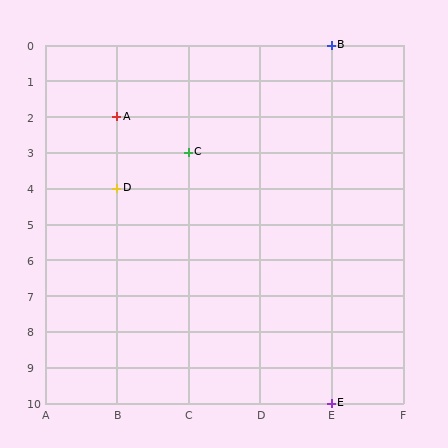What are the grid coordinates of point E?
Point E is at grid coordinates (E, 10).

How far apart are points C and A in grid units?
Points C and A are 1 column and 1 row apart (about 1.4 grid units diagonally).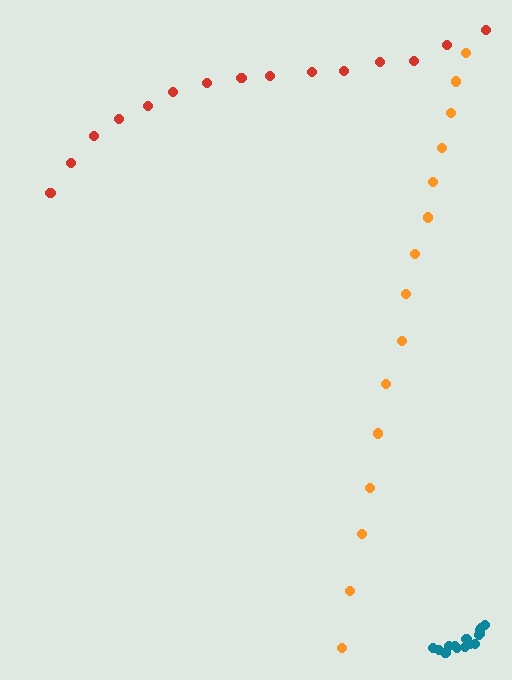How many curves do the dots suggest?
There are 3 distinct paths.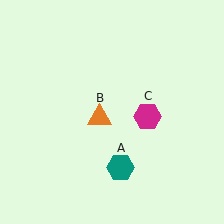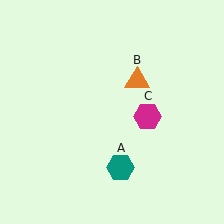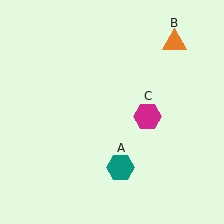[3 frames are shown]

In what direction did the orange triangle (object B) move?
The orange triangle (object B) moved up and to the right.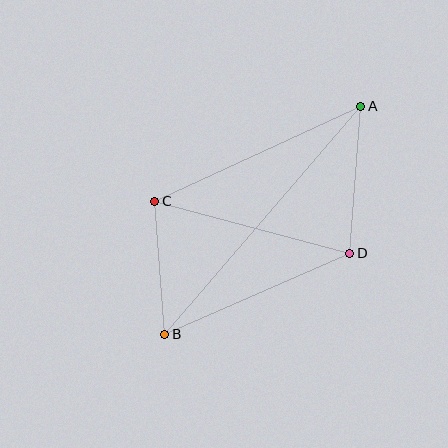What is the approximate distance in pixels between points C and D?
The distance between C and D is approximately 202 pixels.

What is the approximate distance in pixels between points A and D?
The distance between A and D is approximately 147 pixels.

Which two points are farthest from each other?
Points A and B are farthest from each other.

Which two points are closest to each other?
Points B and C are closest to each other.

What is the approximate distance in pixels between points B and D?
The distance between B and D is approximately 202 pixels.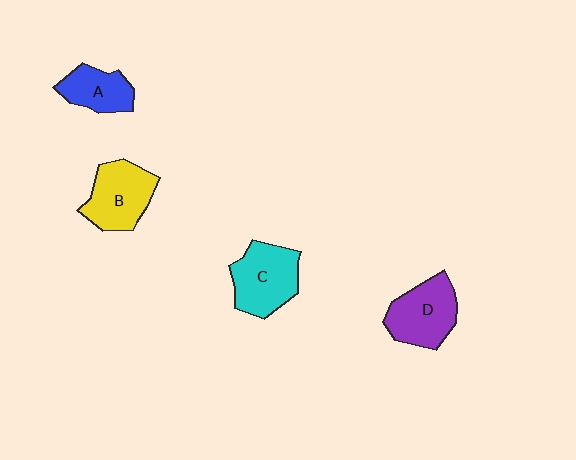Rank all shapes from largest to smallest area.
From largest to smallest: C (cyan), D (purple), B (yellow), A (blue).